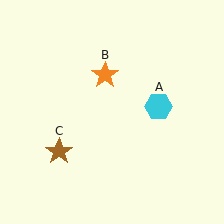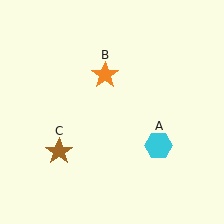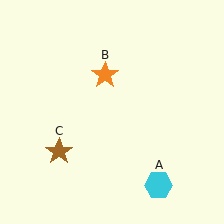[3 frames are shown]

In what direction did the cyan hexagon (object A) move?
The cyan hexagon (object A) moved down.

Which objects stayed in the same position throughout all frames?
Orange star (object B) and brown star (object C) remained stationary.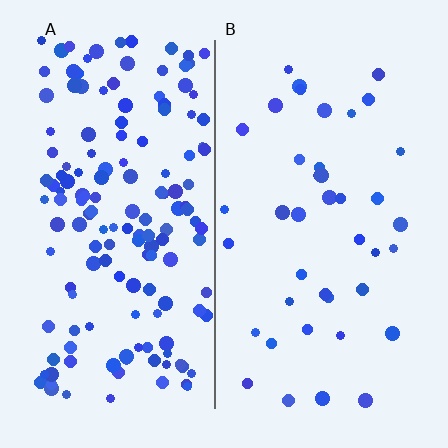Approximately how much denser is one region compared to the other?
Approximately 3.7× — region A over region B.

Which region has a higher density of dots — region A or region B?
A (the left).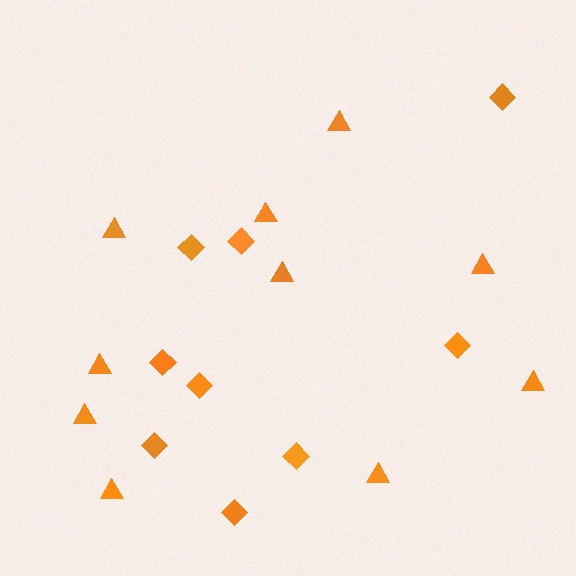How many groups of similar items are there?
There are 2 groups: one group of diamonds (9) and one group of triangles (10).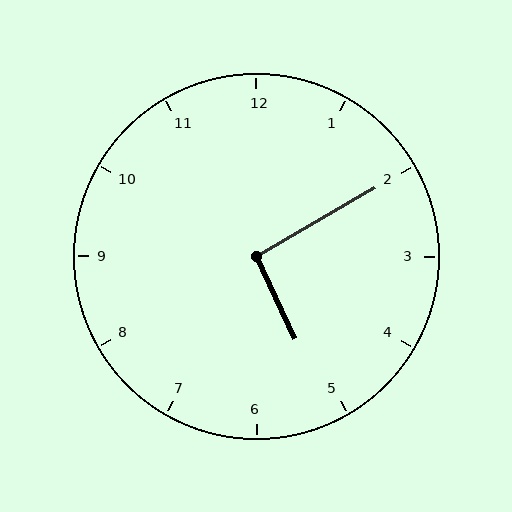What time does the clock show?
5:10.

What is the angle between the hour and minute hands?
Approximately 95 degrees.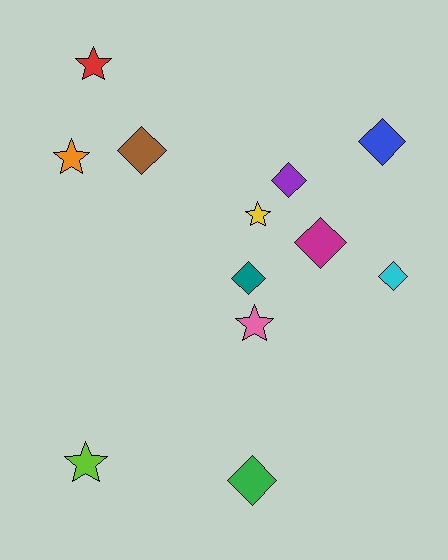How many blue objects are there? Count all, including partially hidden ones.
There is 1 blue object.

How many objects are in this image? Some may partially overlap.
There are 12 objects.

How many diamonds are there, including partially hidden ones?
There are 7 diamonds.